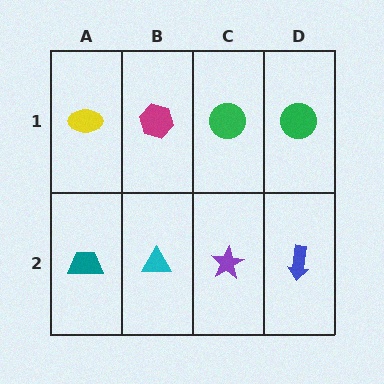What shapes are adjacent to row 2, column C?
A green circle (row 1, column C), a cyan triangle (row 2, column B), a blue arrow (row 2, column D).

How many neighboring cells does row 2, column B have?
3.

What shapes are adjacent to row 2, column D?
A green circle (row 1, column D), a purple star (row 2, column C).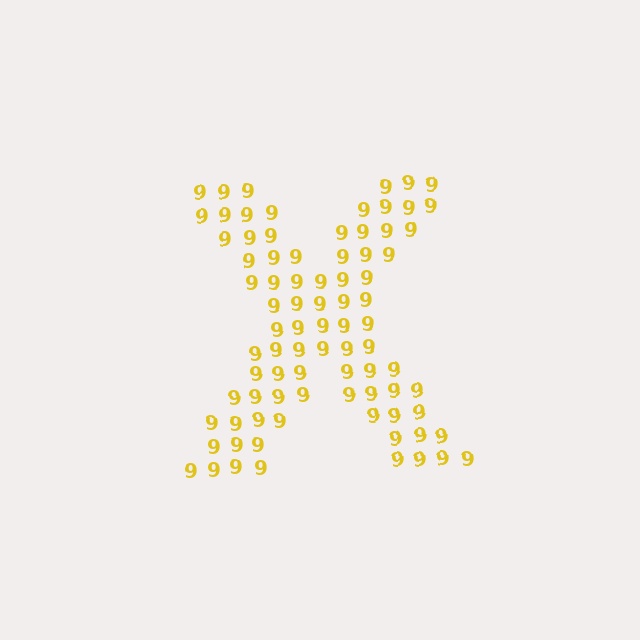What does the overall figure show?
The overall figure shows the letter X.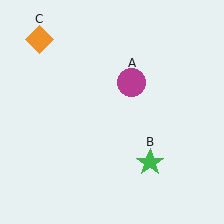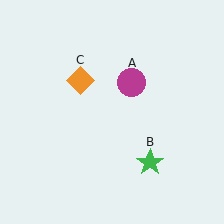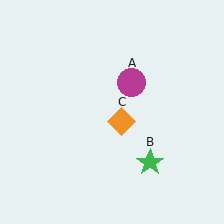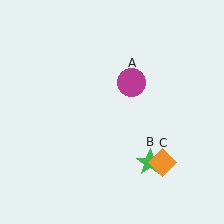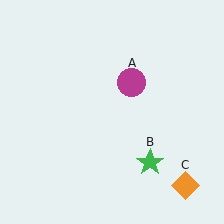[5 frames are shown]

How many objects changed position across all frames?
1 object changed position: orange diamond (object C).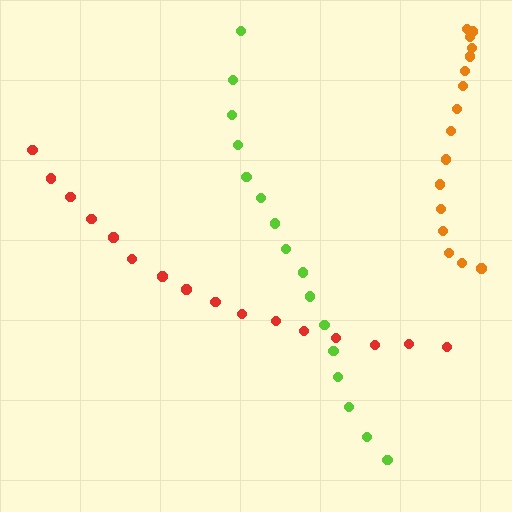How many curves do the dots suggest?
There are 3 distinct paths.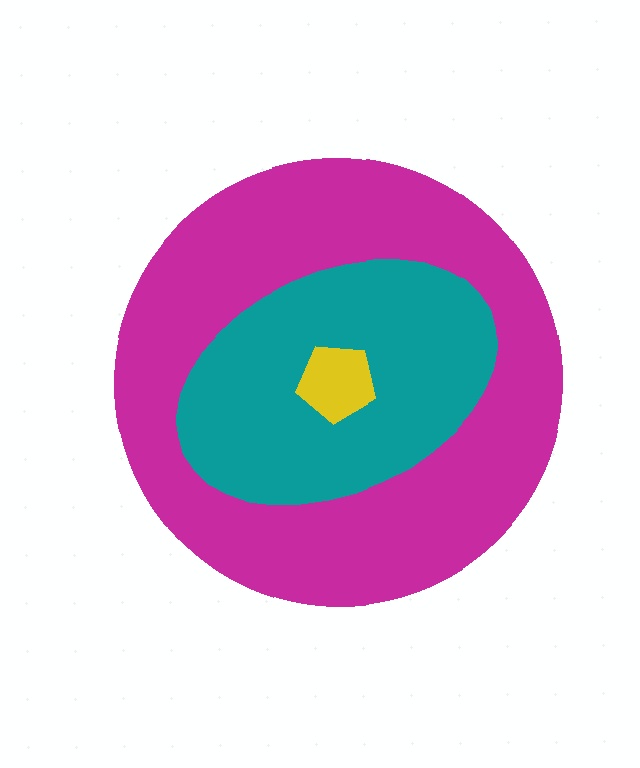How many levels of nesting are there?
3.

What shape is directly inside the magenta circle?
The teal ellipse.